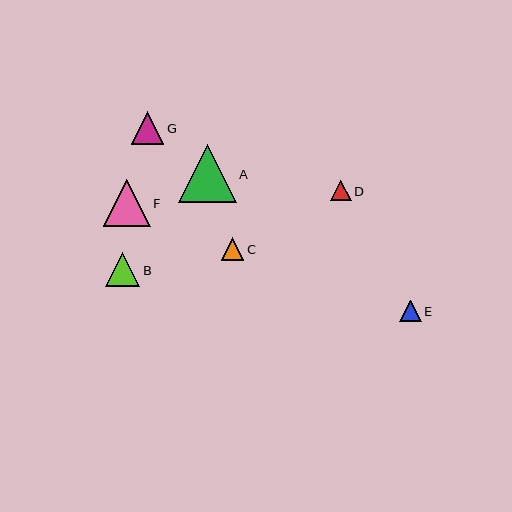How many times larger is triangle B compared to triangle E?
Triangle B is approximately 1.6 times the size of triangle E.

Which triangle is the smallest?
Triangle D is the smallest with a size of approximately 20 pixels.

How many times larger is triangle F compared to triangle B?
Triangle F is approximately 1.4 times the size of triangle B.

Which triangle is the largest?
Triangle A is the largest with a size of approximately 58 pixels.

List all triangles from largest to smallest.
From largest to smallest: A, F, B, G, C, E, D.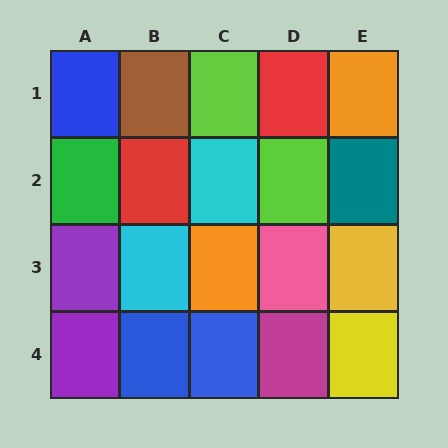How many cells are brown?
1 cell is brown.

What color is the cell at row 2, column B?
Red.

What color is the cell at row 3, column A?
Purple.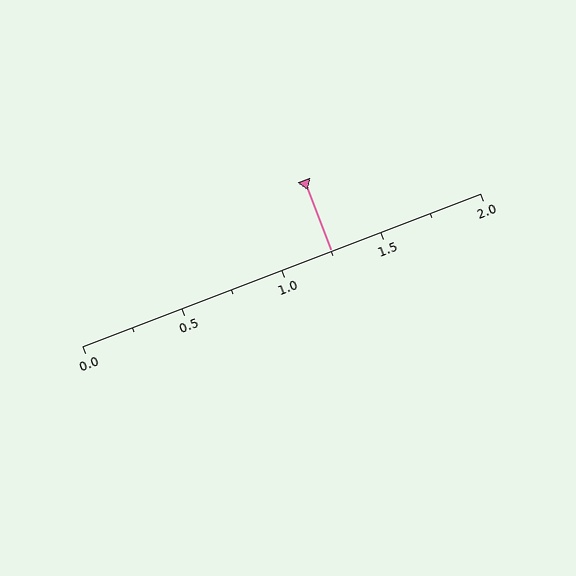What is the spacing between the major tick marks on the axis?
The major ticks are spaced 0.5 apart.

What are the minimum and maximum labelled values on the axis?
The axis runs from 0.0 to 2.0.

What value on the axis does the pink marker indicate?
The marker indicates approximately 1.25.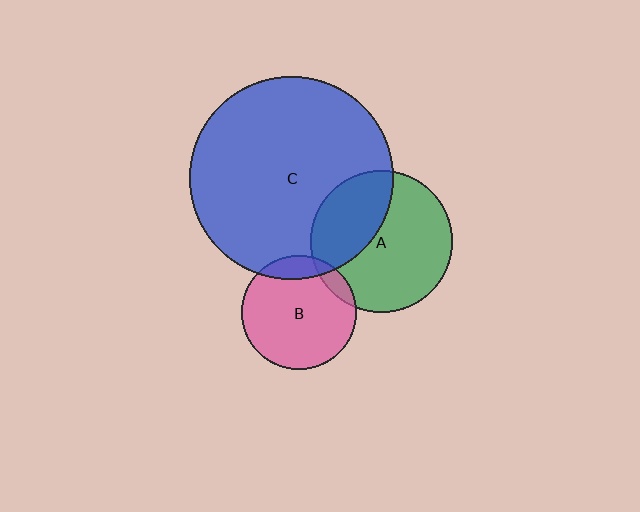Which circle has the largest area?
Circle C (blue).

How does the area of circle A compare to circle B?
Approximately 1.5 times.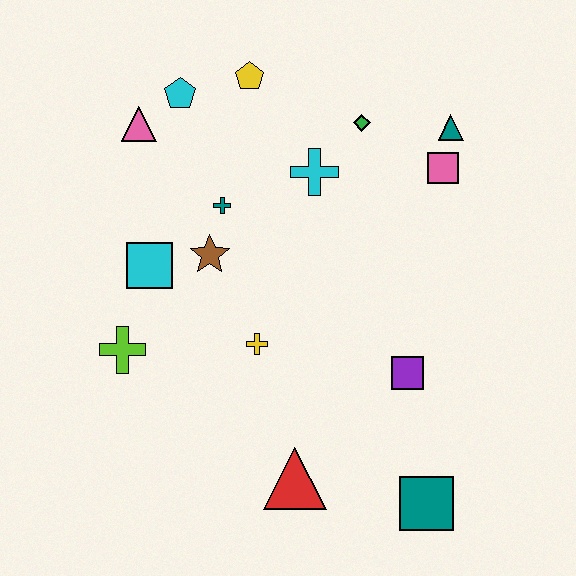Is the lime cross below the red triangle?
No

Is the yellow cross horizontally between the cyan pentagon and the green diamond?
Yes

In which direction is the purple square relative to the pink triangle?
The purple square is to the right of the pink triangle.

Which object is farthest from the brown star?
The teal square is farthest from the brown star.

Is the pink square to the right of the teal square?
Yes